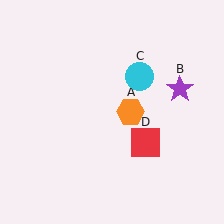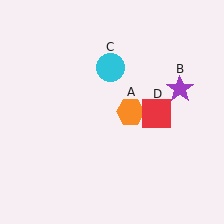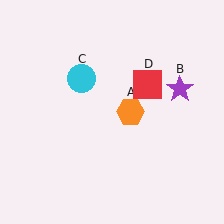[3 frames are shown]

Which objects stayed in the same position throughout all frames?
Orange hexagon (object A) and purple star (object B) remained stationary.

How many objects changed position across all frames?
2 objects changed position: cyan circle (object C), red square (object D).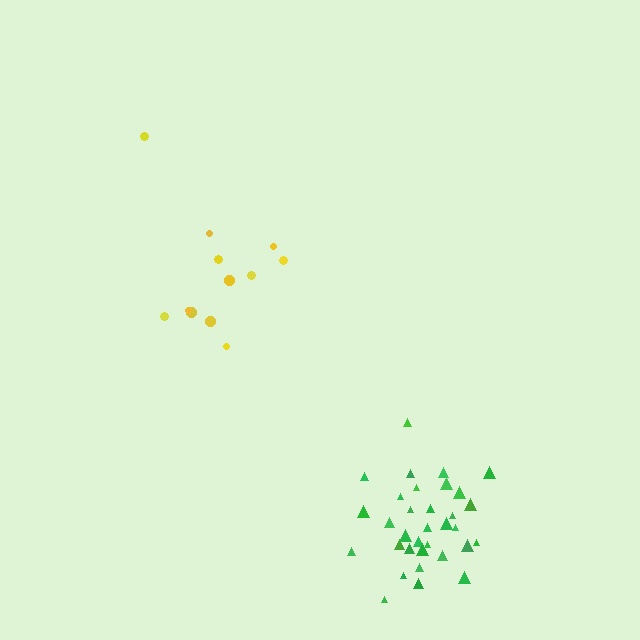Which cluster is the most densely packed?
Green.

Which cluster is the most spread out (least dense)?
Yellow.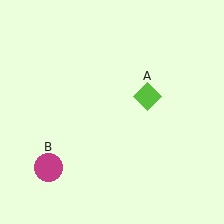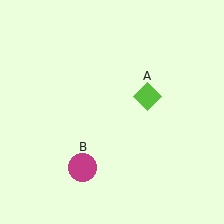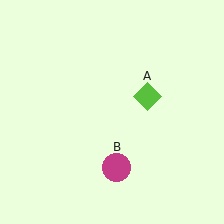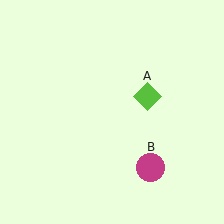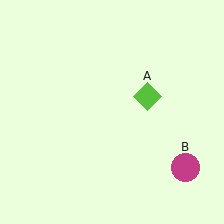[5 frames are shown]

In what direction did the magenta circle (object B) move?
The magenta circle (object B) moved right.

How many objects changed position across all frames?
1 object changed position: magenta circle (object B).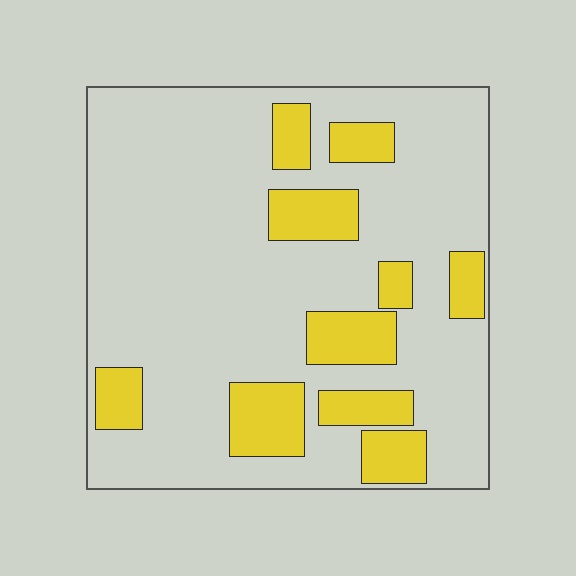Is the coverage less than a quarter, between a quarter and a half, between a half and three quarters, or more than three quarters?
Less than a quarter.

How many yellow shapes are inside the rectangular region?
10.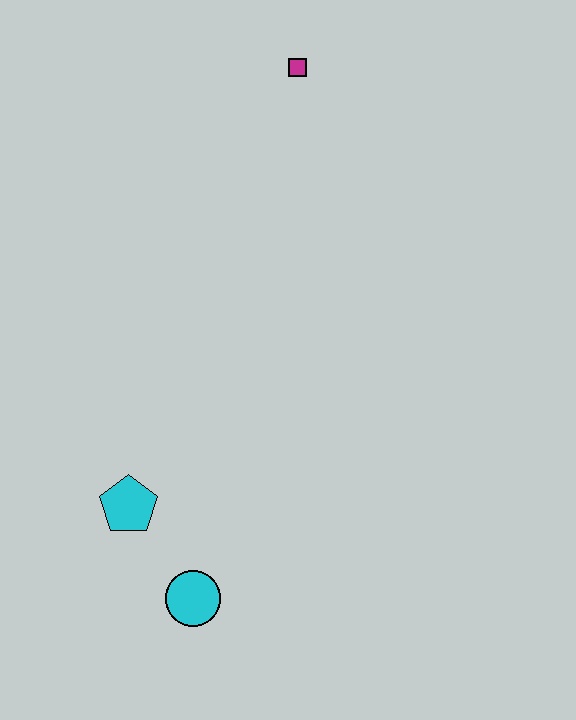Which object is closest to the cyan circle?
The cyan pentagon is closest to the cyan circle.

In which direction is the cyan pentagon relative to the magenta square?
The cyan pentagon is below the magenta square.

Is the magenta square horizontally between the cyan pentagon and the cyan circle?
No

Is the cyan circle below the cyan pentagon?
Yes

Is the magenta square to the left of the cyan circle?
No